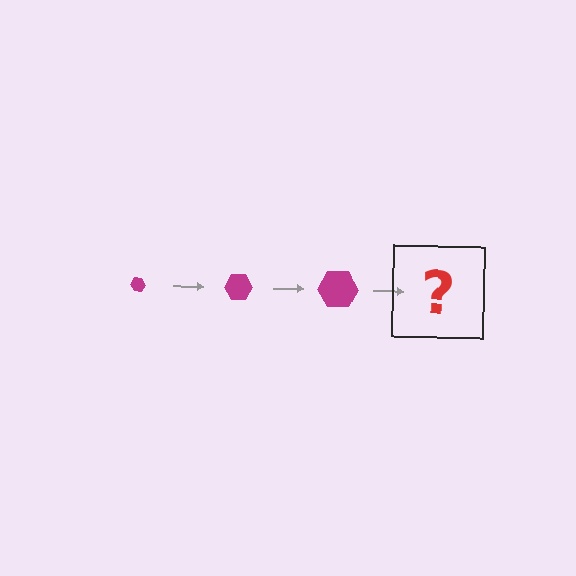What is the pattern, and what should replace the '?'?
The pattern is that the hexagon gets progressively larger each step. The '?' should be a magenta hexagon, larger than the previous one.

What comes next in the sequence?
The next element should be a magenta hexagon, larger than the previous one.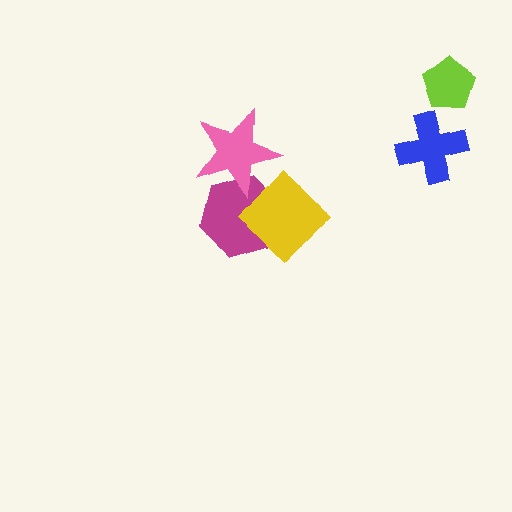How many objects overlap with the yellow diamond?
1 object overlaps with the yellow diamond.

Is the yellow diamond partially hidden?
No, no other shape covers it.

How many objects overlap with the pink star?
1 object overlaps with the pink star.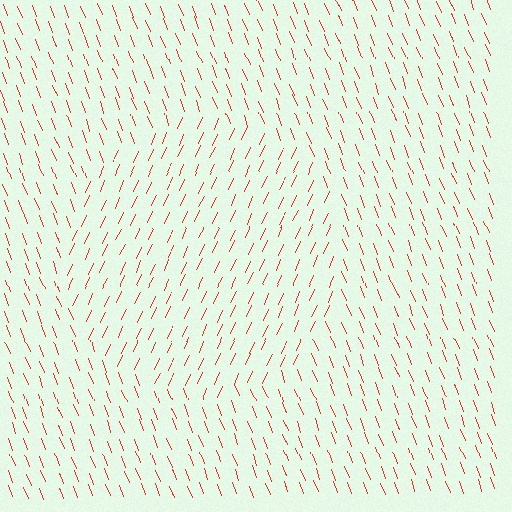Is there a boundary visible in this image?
Yes, there is a texture boundary formed by a change in line orientation.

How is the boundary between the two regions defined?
The boundary is defined purely by a change in line orientation (approximately 45 degrees difference). All lines are the same color and thickness.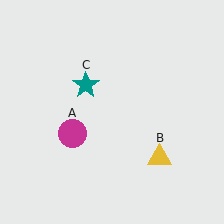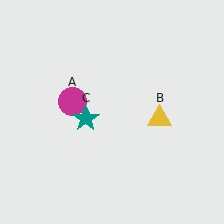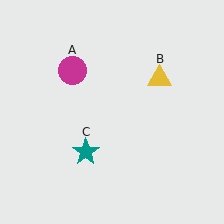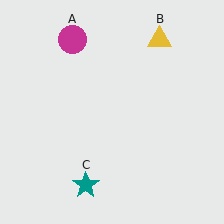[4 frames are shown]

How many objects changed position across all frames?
3 objects changed position: magenta circle (object A), yellow triangle (object B), teal star (object C).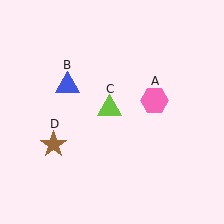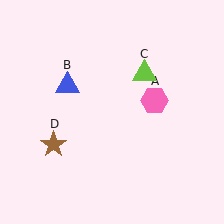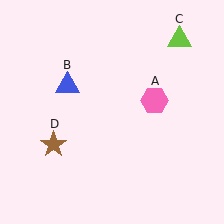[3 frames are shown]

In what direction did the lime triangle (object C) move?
The lime triangle (object C) moved up and to the right.